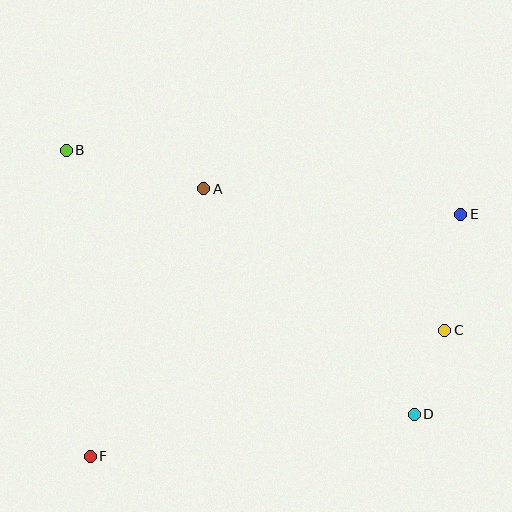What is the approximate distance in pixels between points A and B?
The distance between A and B is approximately 143 pixels.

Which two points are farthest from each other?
Points E and F are farthest from each other.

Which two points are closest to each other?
Points C and D are closest to each other.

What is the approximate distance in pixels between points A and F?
The distance between A and F is approximately 291 pixels.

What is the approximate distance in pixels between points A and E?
The distance between A and E is approximately 258 pixels.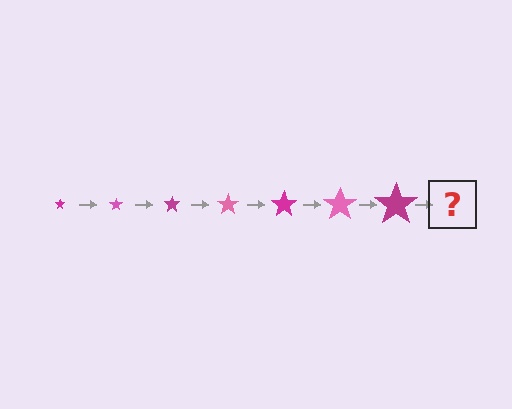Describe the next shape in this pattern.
It should be a pink star, larger than the previous one.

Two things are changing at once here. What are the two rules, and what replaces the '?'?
The two rules are that the star grows larger each step and the color cycles through magenta and pink. The '?' should be a pink star, larger than the previous one.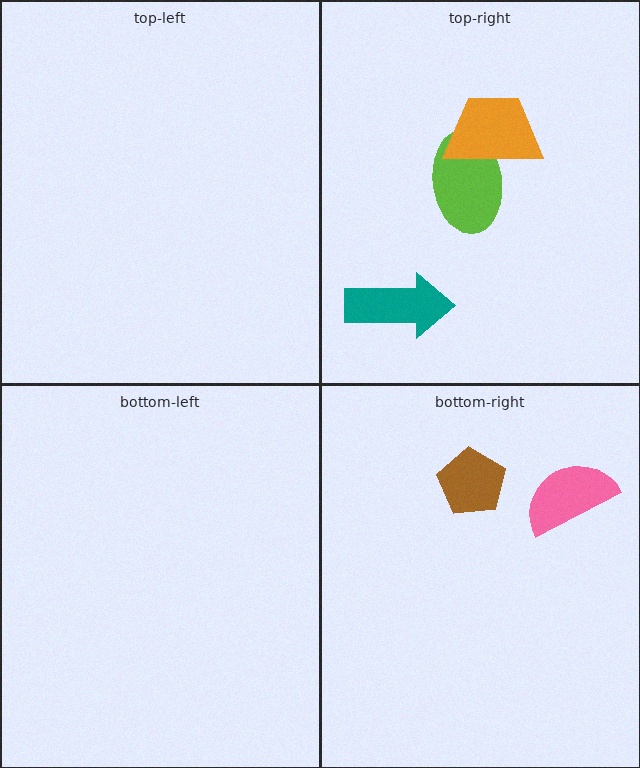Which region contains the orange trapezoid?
The top-right region.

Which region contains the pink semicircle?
The bottom-right region.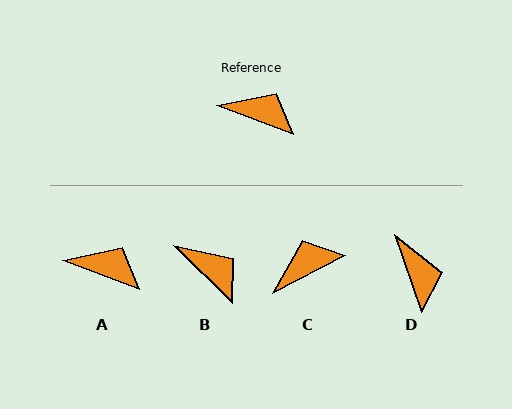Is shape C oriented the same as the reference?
No, it is off by about 49 degrees.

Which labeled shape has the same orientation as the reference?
A.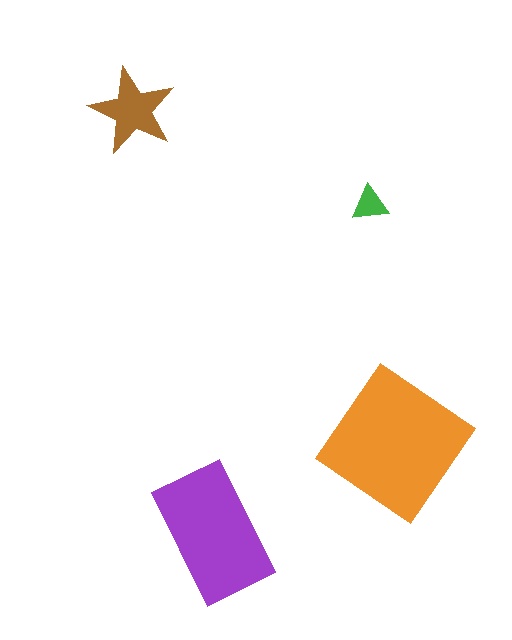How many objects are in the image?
There are 4 objects in the image.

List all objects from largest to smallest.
The orange diamond, the purple rectangle, the brown star, the green triangle.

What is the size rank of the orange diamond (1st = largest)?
1st.